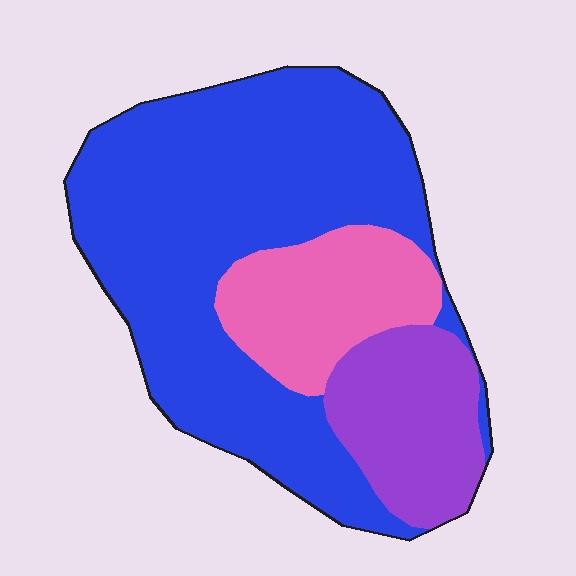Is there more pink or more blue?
Blue.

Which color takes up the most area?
Blue, at roughly 65%.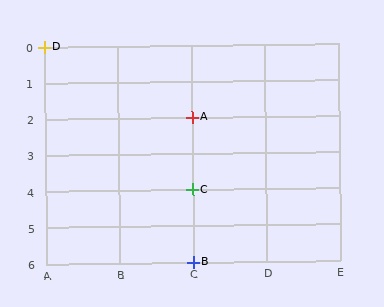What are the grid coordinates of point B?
Point B is at grid coordinates (C, 6).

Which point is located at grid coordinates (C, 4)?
Point C is at (C, 4).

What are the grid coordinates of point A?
Point A is at grid coordinates (C, 2).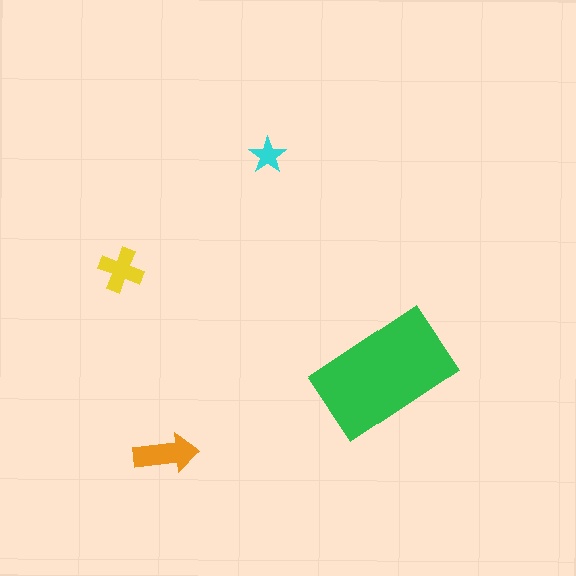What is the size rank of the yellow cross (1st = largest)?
3rd.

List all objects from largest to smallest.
The green rectangle, the orange arrow, the yellow cross, the cyan star.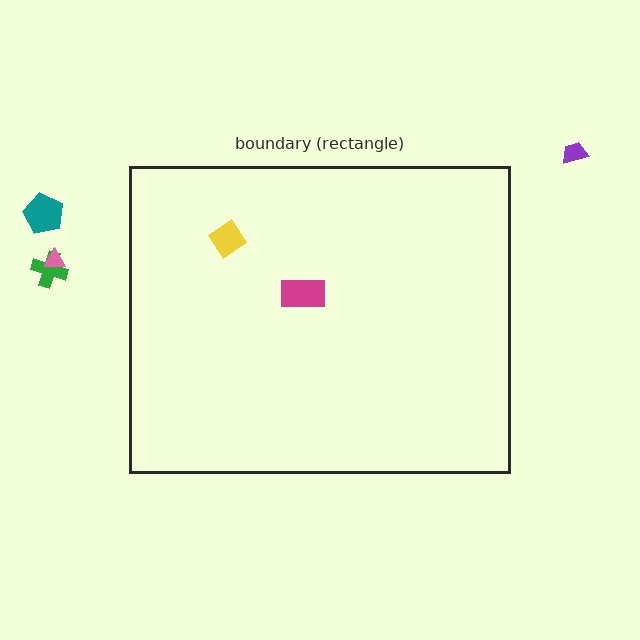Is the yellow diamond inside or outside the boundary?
Inside.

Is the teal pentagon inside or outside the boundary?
Outside.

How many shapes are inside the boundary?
2 inside, 4 outside.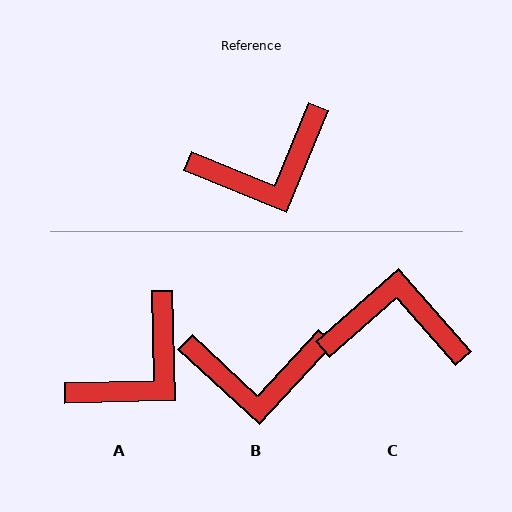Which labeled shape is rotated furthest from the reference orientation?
C, about 154 degrees away.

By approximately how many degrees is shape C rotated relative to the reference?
Approximately 154 degrees counter-clockwise.